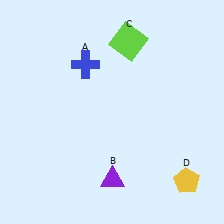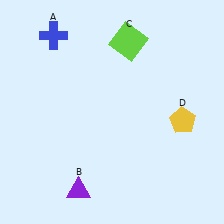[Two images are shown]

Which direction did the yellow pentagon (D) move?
The yellow pentagon (D) moved up.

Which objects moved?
The objects that moved are: the blue cross (A), the purple triangle (B), the yellow pentagon (D).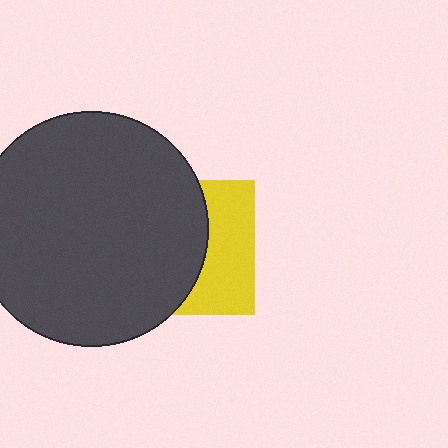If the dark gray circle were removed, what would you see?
You would see the complete yellow square.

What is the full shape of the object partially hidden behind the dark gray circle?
The partially hidden object is a yellow square.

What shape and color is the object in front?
The object in front is a dark gray circle.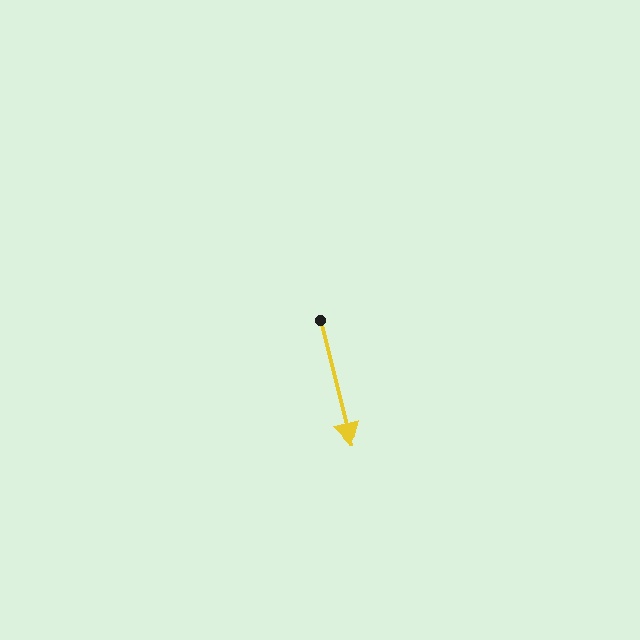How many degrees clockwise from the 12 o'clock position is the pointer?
Approximately 166 degrees.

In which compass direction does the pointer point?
South.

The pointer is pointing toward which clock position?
Roughly 6 o'clock.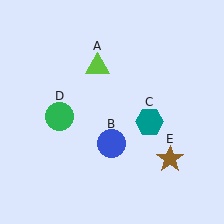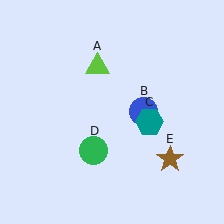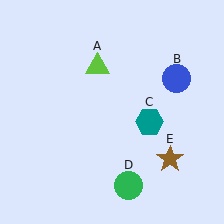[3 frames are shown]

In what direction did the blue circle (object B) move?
The blue circle (object B) moved up and to the right.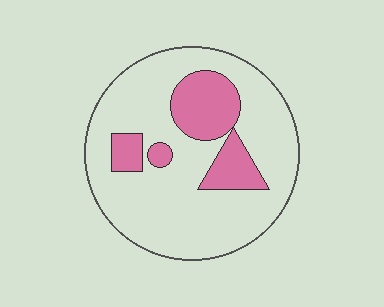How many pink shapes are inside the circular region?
4.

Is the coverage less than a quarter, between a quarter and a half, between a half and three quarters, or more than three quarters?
Less than a quarter.